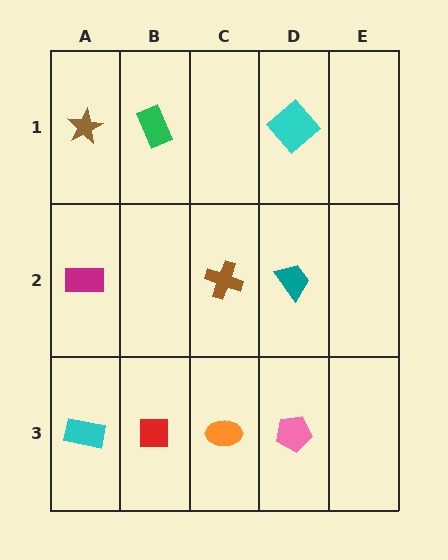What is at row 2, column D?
A teal trapezoid.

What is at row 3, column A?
A cyan rectangle.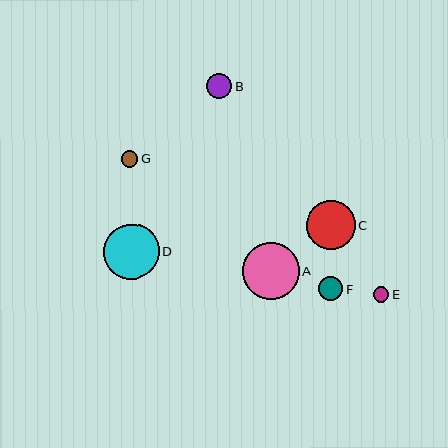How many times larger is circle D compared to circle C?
Circle D is approximately 1.1 times the size of circle C.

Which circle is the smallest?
Circle E is the smallest with a size of approximately 16 pixels.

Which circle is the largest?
Circle A is the largest with a size of approximately 57 pixels.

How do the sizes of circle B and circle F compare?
Circle B and circle F are approximately the same size.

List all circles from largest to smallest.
From largest to smallest: A, D, C, B, F, G, E.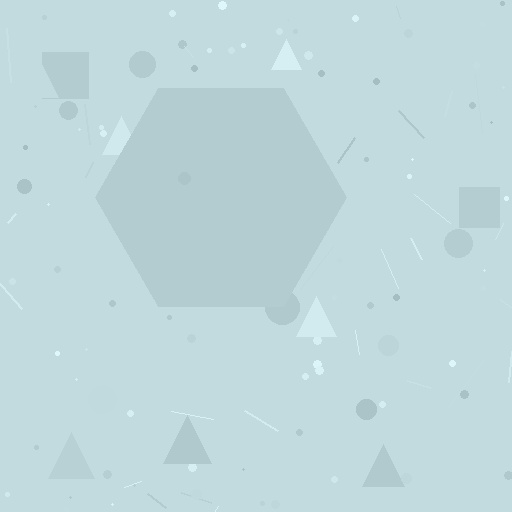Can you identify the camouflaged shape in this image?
The camouflaged shape is a hexagon.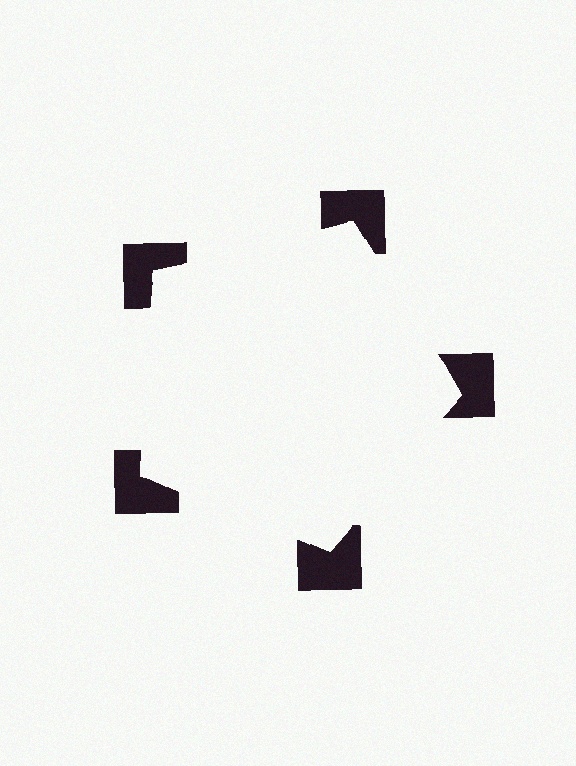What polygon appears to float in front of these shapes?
An illusory pentagon — its edges are inferred from the aligned wedge cuts in the notched squares, not physically drawn.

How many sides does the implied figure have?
5 sides.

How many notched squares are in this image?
There are 5 — one at each vertex of the illusory pentagon.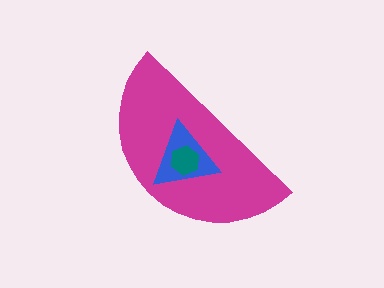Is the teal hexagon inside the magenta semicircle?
Yes.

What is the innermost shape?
The teal hexagon.